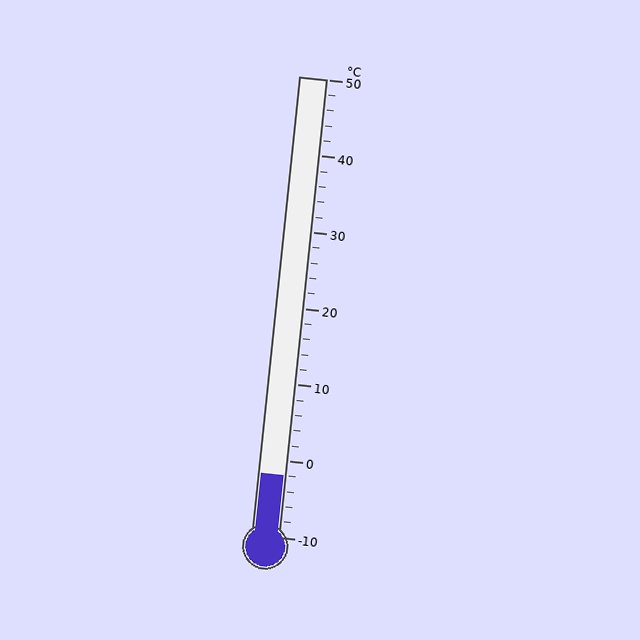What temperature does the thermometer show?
The thermometer shows approximately -2°C.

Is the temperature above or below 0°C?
The temperature is below 0°C.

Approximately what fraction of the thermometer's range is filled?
The thermometer is filled to approximately 15% of its range.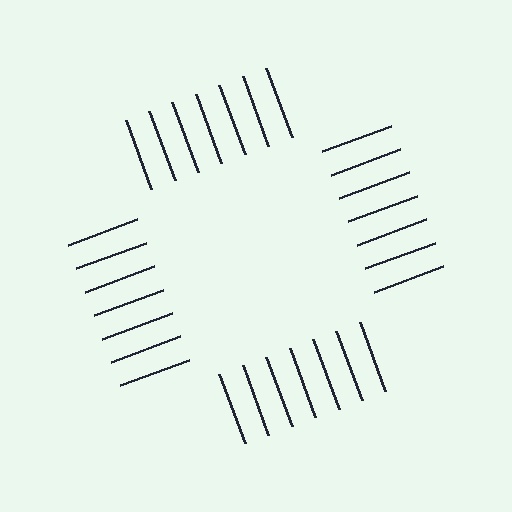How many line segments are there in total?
28 — 7 along each of the 4 edges.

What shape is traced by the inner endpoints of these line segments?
An illusory square — the line segments terminate on its edges but no continuous stroke is drawn.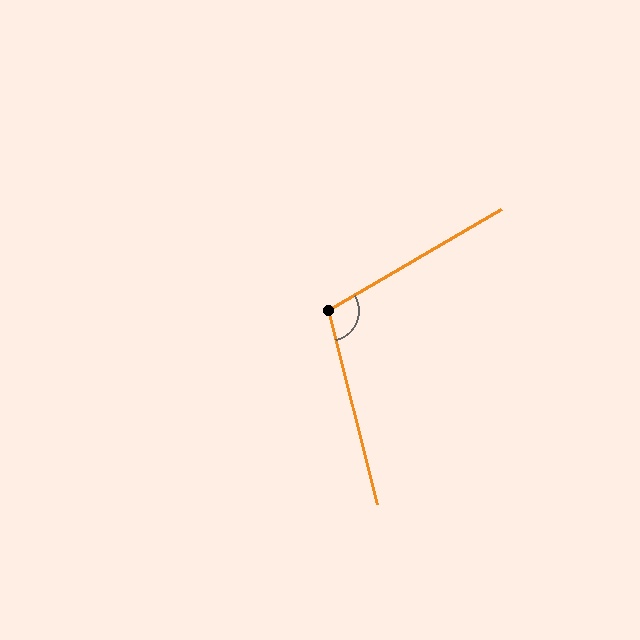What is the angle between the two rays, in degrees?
Approximately 106 degrees.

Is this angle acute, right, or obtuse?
It is obtuse.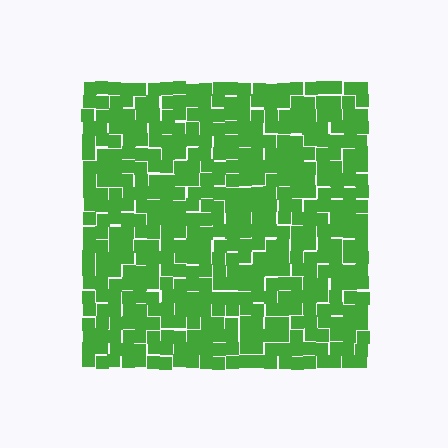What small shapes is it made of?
It is made of small squares.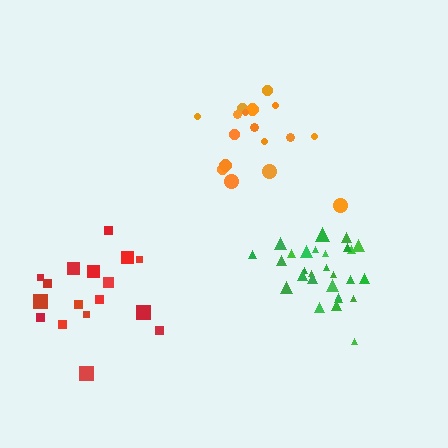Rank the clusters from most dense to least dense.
green, red, orange.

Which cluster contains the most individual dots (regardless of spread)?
Green (28).